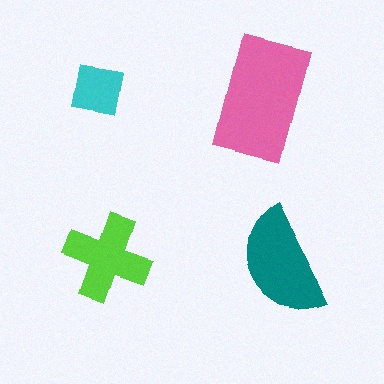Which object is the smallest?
The cyan square.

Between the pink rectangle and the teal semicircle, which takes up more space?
The pink rectangle.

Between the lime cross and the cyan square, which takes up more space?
The lime cross.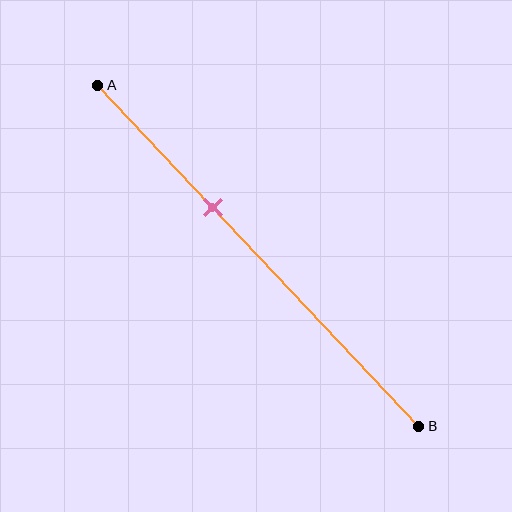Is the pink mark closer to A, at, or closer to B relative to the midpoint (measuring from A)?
The pink mark is closer to point A than the midpoint of segment AB.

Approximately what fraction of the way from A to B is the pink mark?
The pink mark is approximately 35% of the way from A to B.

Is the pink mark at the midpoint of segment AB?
No, the mark is at about 35% from A, not at the 50% midpoint.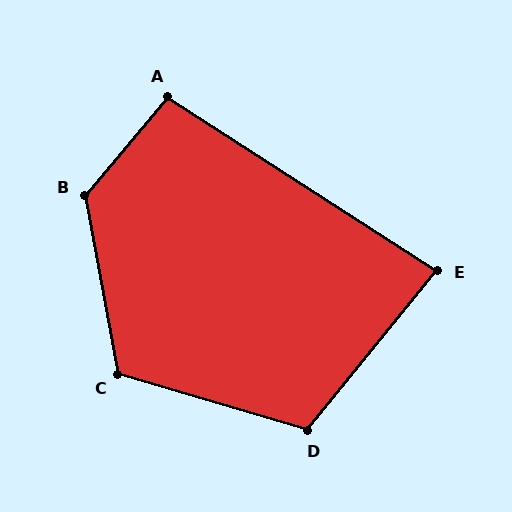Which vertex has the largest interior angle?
B, at approximately 129 degrees.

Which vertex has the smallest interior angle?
E, at approximately 84 degrees.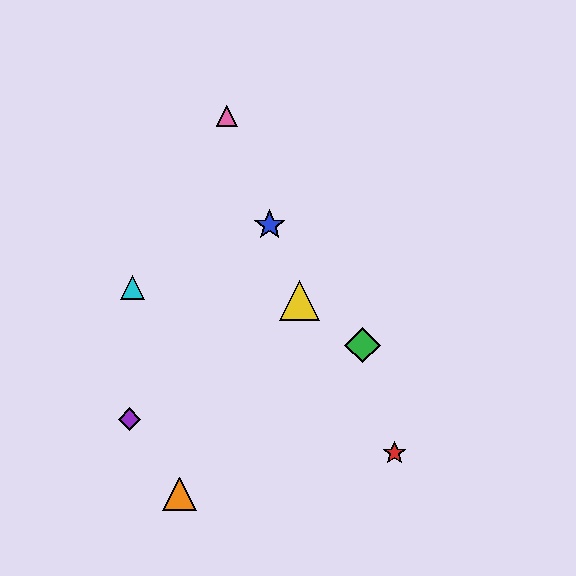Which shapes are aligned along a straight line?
The blue star, the yellow triangle, the pink triangle are aligned along a straight line.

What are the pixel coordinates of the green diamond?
The green diamond is at (362, 345).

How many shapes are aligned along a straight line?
3 shapes (the blue star, the yellow triangle, the pink triangle) are aligned along a straight line.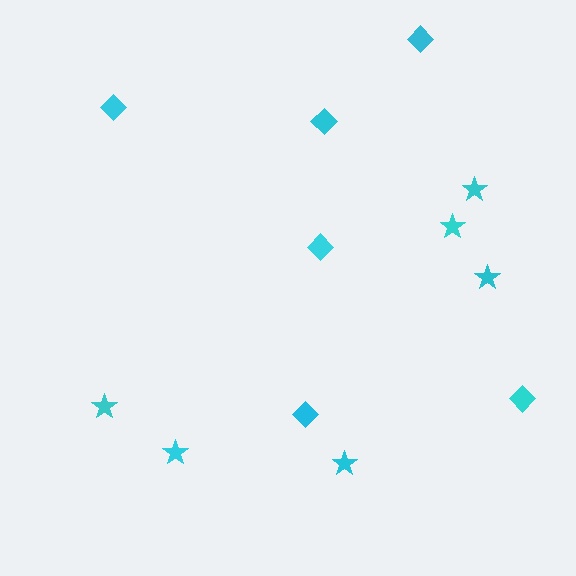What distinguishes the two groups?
There are 2 groups: one group of diamonds (6) and one group of stars (6).